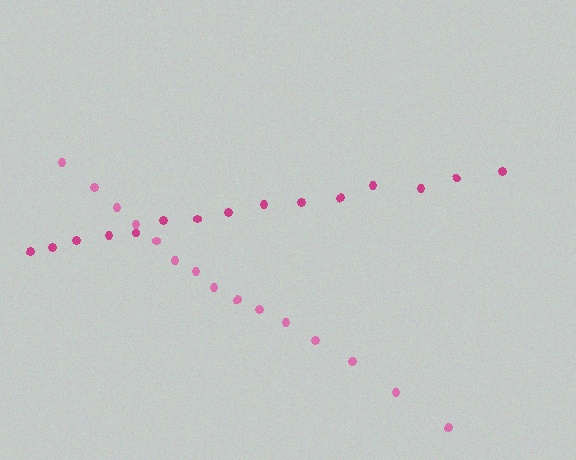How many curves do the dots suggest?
There are 2 distinct paths.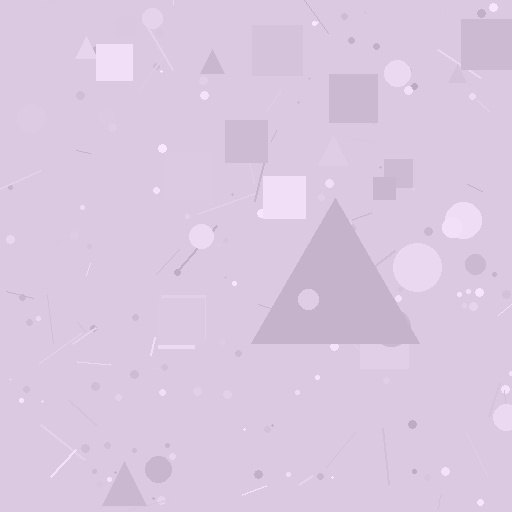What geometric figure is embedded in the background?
A triangle is embedded in the background.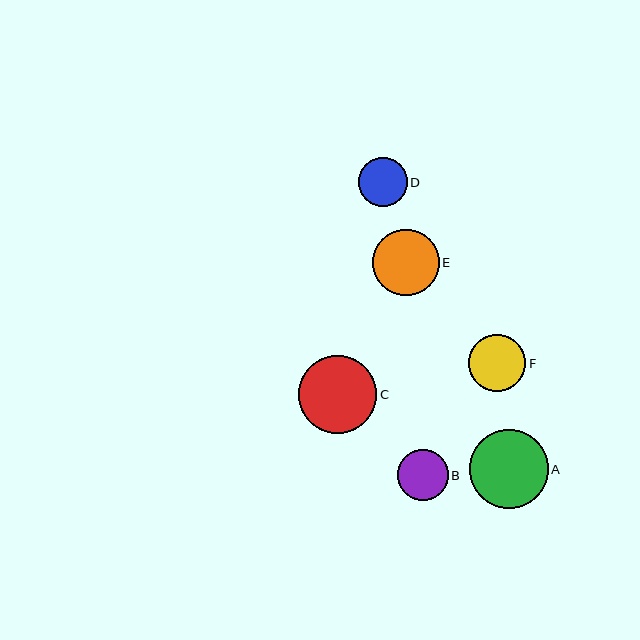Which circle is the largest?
Circle A is the largest with a size of approximately 79 pixels.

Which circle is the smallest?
Circle D is the smallest with a size of approximately 48 pixels.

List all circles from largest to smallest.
From largest to smallest: A, C, E, F, B, D.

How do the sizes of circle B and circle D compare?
Circle B and circle D are approximately the same size.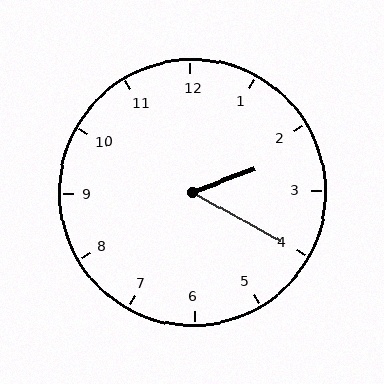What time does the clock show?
2:20.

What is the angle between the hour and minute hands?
Approximately 50 degrees.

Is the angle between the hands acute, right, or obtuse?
It is acute.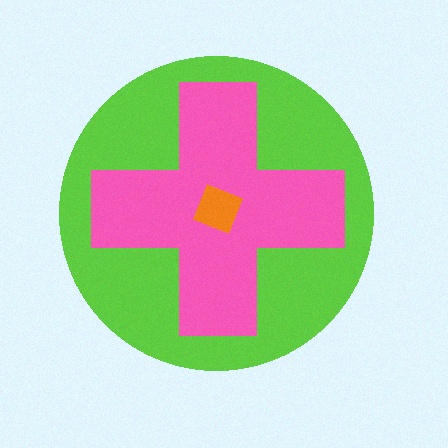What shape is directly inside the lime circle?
The pink cross.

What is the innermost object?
The orange diamond.